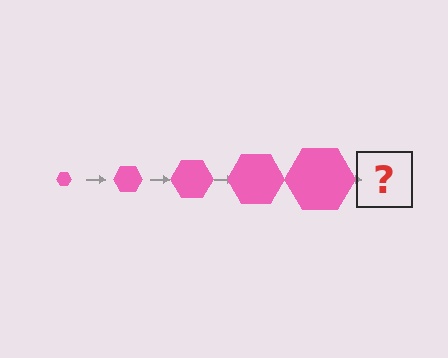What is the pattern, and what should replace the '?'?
The pattern is that the hexagon gets progressively larger each step. The '?' should be a pink hexagon, larger than the previous one.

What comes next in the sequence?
The next element should be a pink hexagon, larger than the previous one.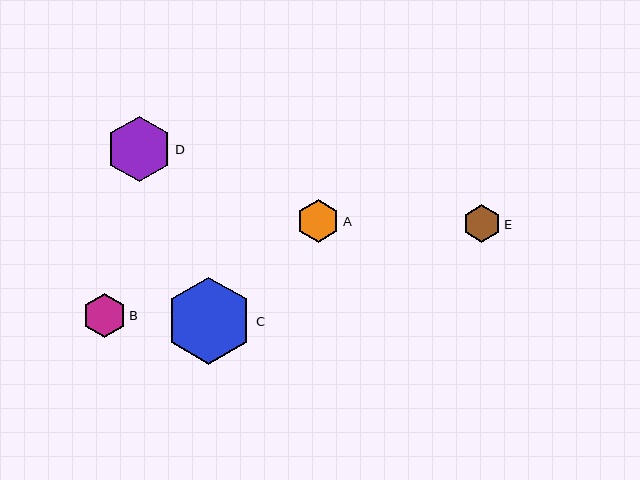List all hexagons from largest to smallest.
From largest to smallest: C, D, B, A, E.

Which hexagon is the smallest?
Hexagon E is the smallest with a size of approximately 37 pixels.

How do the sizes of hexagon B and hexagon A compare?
Hexagon B and hexagon A are approximately the same size.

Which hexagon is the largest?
Hexagon C is the largest with a size of approximately 87 pixels.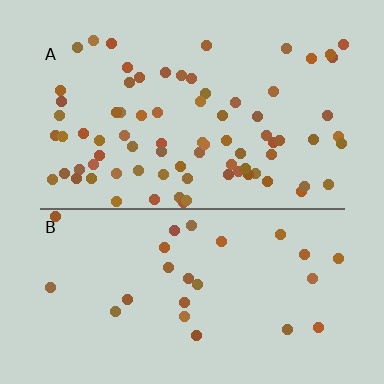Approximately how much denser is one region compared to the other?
Approximately 3.0× — region A over region B.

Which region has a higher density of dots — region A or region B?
A (the top).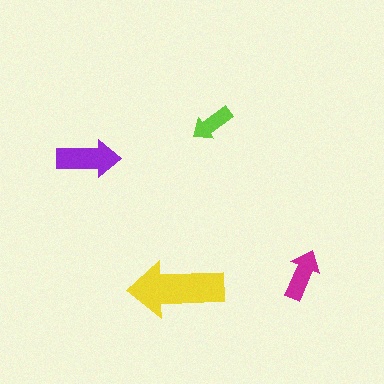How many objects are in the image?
There are 4 objects in the image.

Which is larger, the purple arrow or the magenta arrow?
The purple one.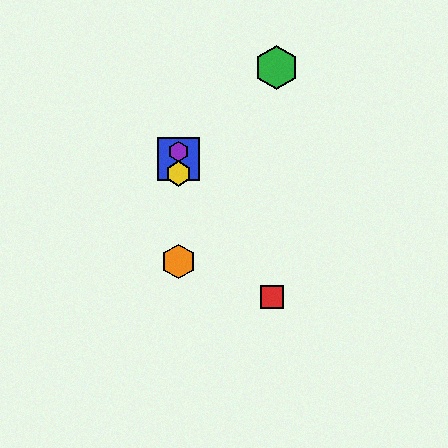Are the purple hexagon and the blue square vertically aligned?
Yes, both are at x≈179.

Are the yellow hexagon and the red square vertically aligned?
No, the yellow hexagon is at x≈179 and the red square is at x≈272.